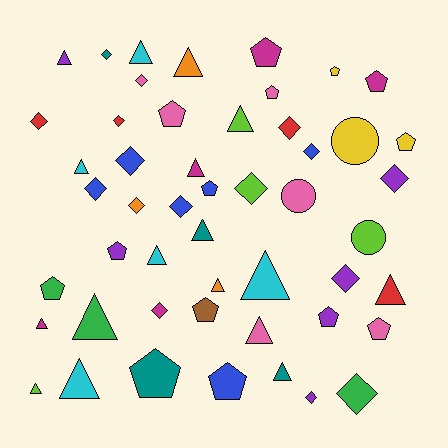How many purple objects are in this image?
There are 6 purple objects.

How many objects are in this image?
There are 50 objects.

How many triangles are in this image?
There are 17 triangles.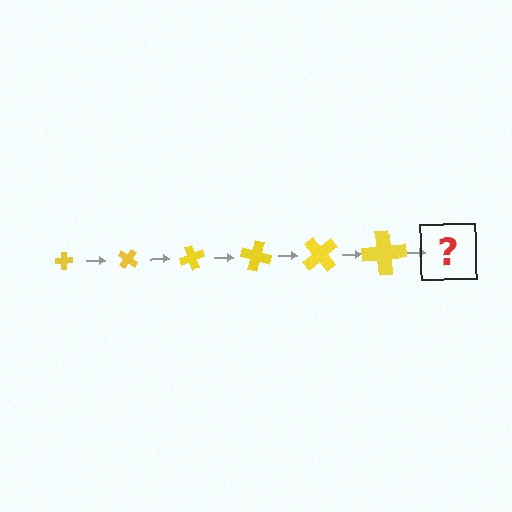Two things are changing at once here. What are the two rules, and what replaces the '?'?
The two rules are that the cross grows larger each step and it rotates 35 degrees each step. The '?' should be a cross, larger than the previous one and rotated 210 degrees from the start.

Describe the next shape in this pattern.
It should be a cross, larger than the previous one and rotated 210 degrees from the start.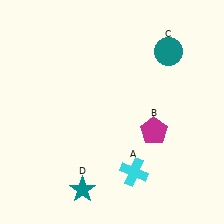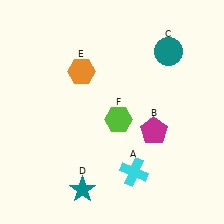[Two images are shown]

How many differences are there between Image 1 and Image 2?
There are 2 differences between the two images.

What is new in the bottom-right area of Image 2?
A lime hexagon (F) was added in the bottom-right area of Image 2.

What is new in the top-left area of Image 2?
An orange hexagon (E) was added in the top-left area of Image 2.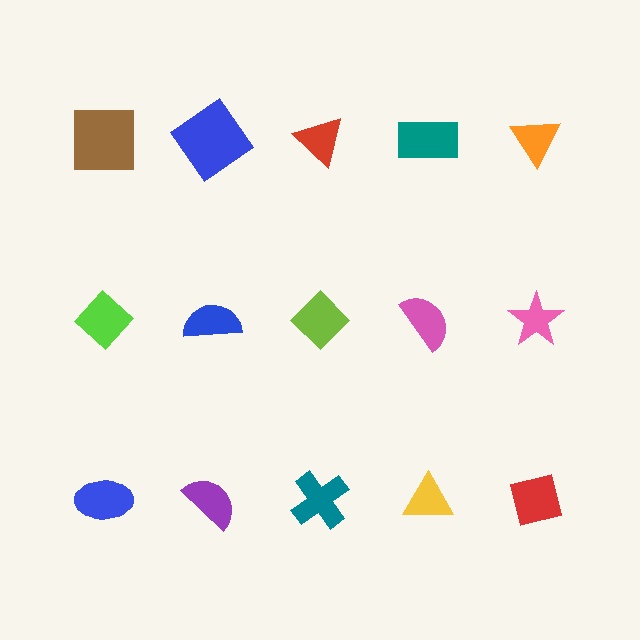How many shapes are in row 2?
5 shapes.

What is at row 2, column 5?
A pink star.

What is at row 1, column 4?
A teal rectangle.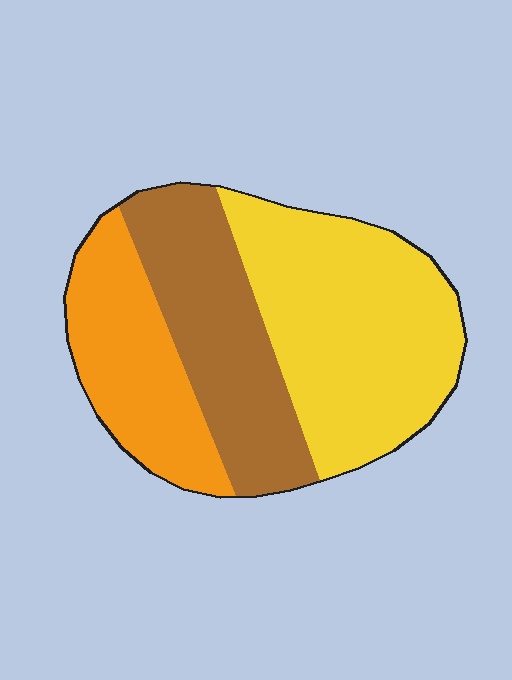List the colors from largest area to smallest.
From largest to smallest: yellow, brown, orange.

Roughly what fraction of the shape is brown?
Brown covers 30% of the shape.